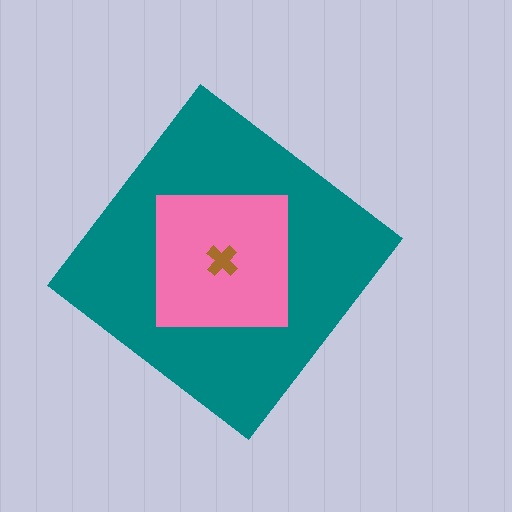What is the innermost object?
The brown cross.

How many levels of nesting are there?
3.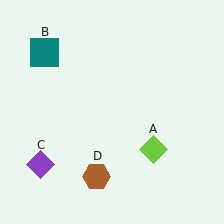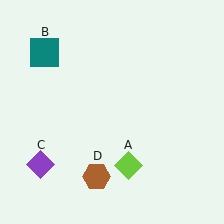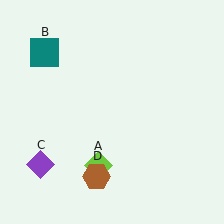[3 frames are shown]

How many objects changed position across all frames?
1 object changed position: lime diamond (object A).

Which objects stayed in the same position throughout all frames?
Teal square (object B) and purple diamond (object C) and brown hexagon (object D) remained stationary.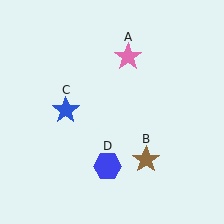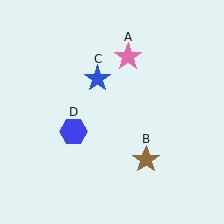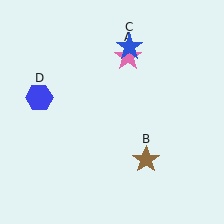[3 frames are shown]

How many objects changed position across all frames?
2 objects changed position: blue star (object C), blue hexagon (object D).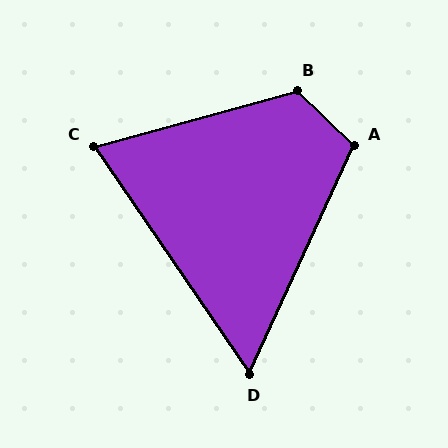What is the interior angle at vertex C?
Approximately 71 degrees (acute).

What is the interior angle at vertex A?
Approximately 109 degrees (obtuse).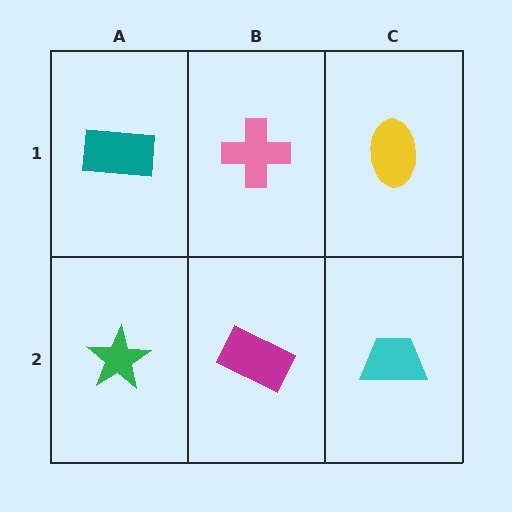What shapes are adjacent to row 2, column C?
A yellow ellipse (row 1, column C), a magenta rectangle (row 2, column B).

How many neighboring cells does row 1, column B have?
3.